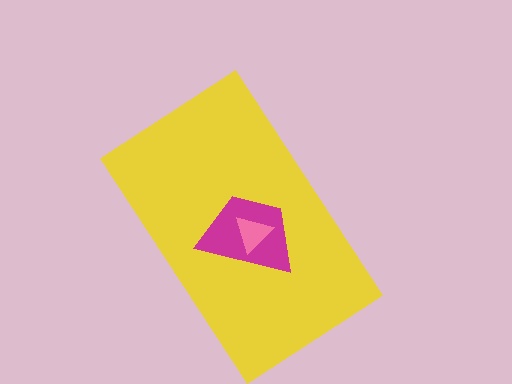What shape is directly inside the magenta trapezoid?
The pink triangle.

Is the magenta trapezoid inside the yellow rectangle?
Yes.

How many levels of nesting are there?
3.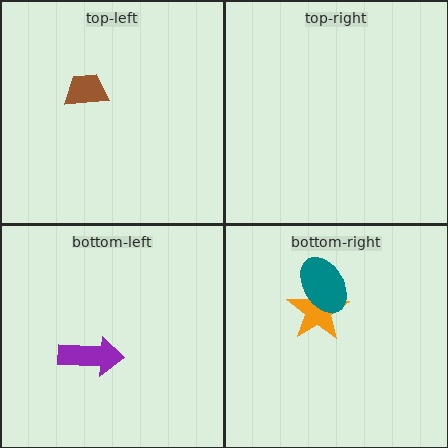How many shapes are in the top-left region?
1.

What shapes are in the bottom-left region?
The purple arrow.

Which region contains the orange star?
The bottom-right region.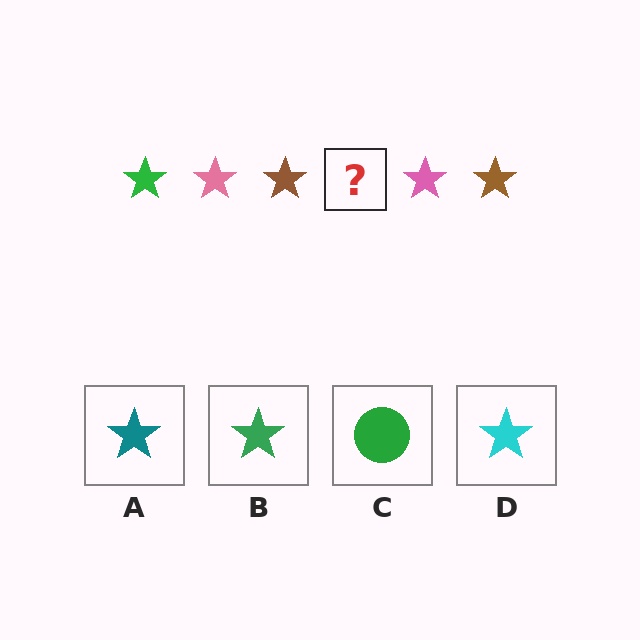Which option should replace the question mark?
Option B.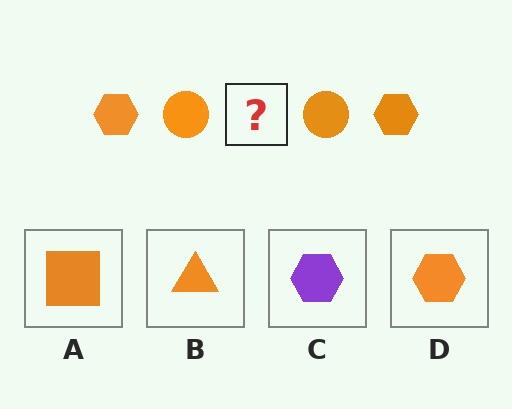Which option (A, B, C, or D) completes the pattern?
D.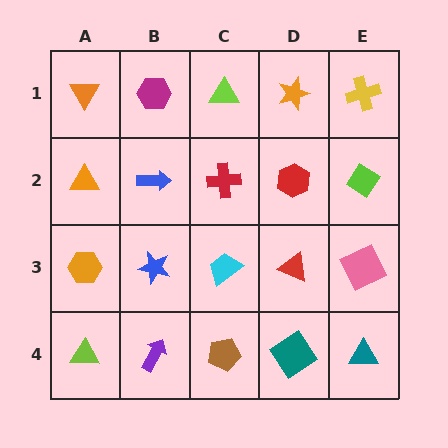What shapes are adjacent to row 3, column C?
A red cross (row 2, column C), a brown pentagon (row 4, column C), a blue star (row 3, column B), a red triangle (row 3, column D).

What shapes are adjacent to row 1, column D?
A red hexagon (row 2, column D), a lime triangle (row 1, column C), a yellow cross (row 1, column E).